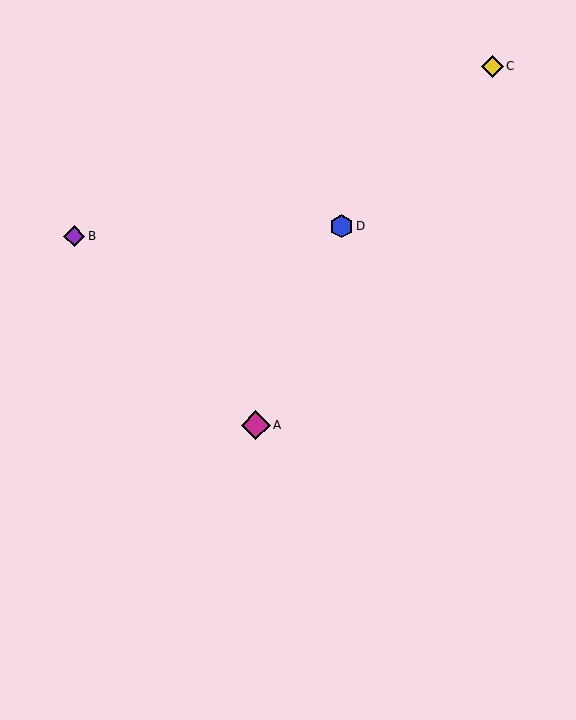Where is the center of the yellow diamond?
The center of the yellow diamond is at (492, 66).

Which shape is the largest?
The magenta diamond (labeled A) is the largest.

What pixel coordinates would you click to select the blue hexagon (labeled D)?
Click at (342, 226) to select the blue hexagon D.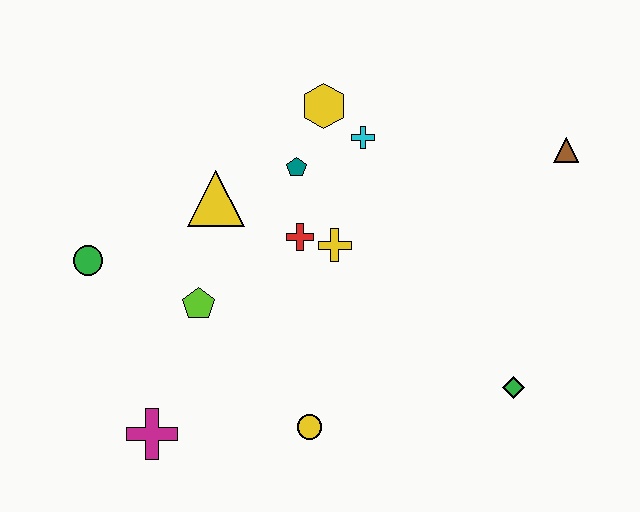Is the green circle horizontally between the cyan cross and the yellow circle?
No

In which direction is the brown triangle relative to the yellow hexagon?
The brown triangle is to the right of the yellow hexagon.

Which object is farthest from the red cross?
The brown triangle is farthest from the red cross.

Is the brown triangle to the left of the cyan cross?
No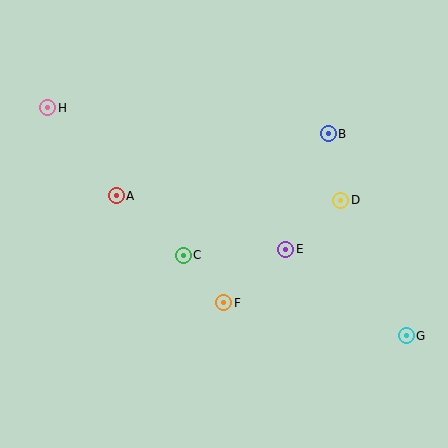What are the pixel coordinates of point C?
Point C is at (183, 255).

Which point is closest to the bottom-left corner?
Point C is closest to the bottom-left corner.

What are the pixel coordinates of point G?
Point G is at (406, 336).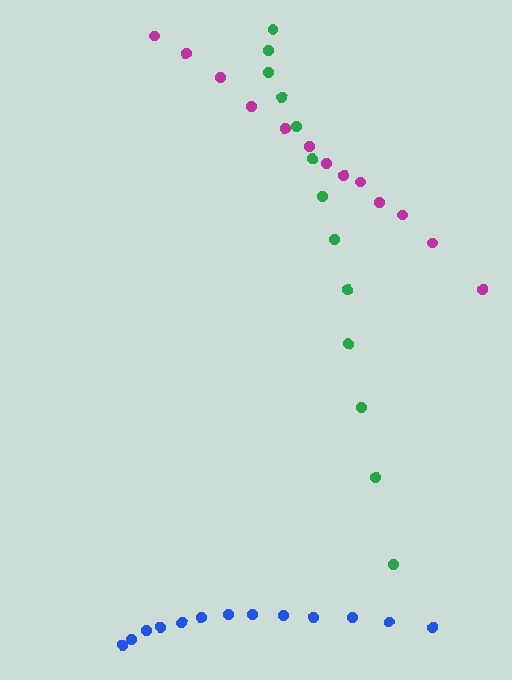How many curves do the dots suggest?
There are 3 distinct paths.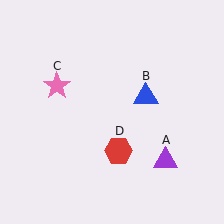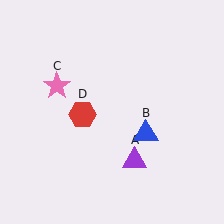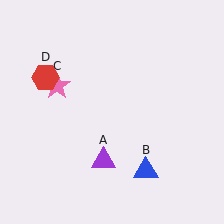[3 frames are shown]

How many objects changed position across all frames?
3 objects changed position: purple triangle (object A), blue triangle (object B), red hexagon (object D).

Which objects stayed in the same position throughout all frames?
Pink star (object C) remained stationary.